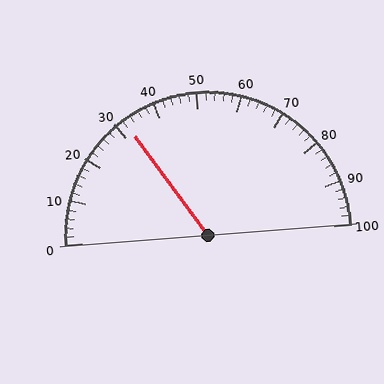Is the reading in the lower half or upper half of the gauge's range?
The reading is in the lower half of the range (0 to 100).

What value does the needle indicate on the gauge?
The needle indicates approximately 32.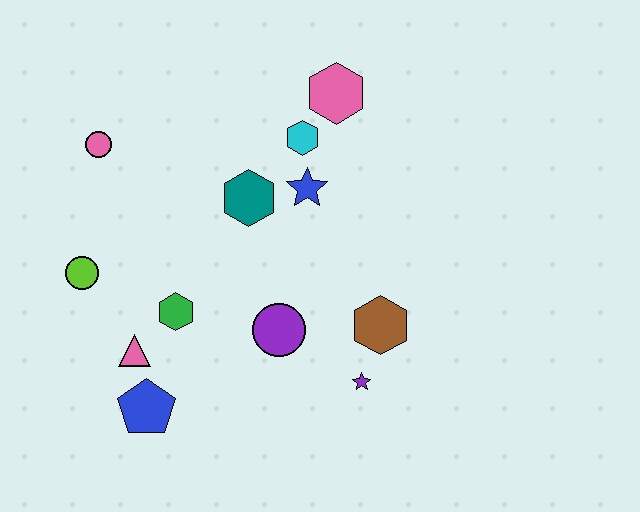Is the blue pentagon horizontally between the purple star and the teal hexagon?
No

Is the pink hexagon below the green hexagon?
No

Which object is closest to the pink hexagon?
The cyan hexagon is closest to the pink hexagon.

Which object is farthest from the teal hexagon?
The blue pentagon is farthest from the teal hexagon.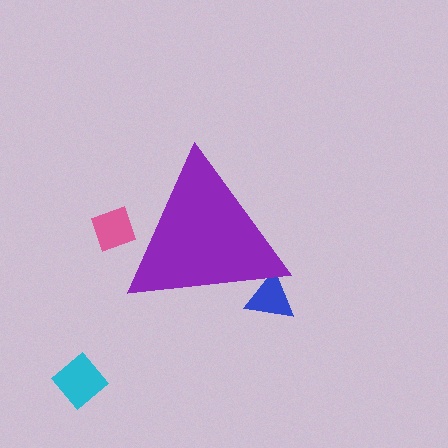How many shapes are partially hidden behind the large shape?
2 shapes are partially hidden.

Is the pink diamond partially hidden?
Yes, the pink diamond is partially hidden behind the purple triangle.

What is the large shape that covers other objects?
A purple triangle.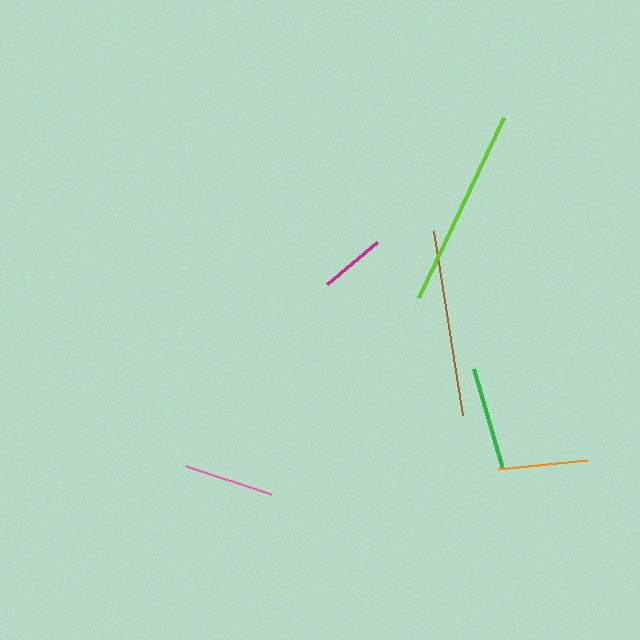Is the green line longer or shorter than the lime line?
The lime line is longer than the green line.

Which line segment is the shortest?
The magenta line is the shortest at approximately 65 pixels.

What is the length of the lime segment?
The lime segment is approximately 199 pixels long.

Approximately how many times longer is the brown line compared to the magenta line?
The brown line is approximately 2.9 times the length of the magenta line.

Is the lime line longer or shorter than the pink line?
The lime line is longer than the pink line.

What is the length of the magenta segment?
The magenta segment is approximately 65 pixels long.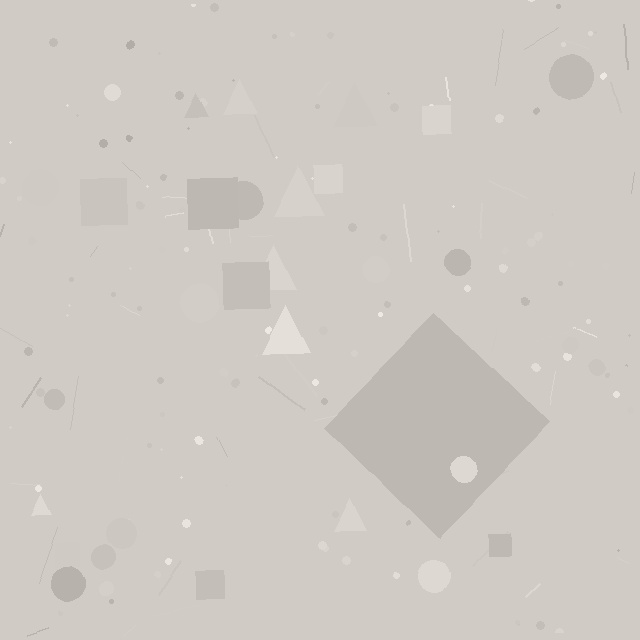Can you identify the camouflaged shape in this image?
The camouflaged shape is a diamond.